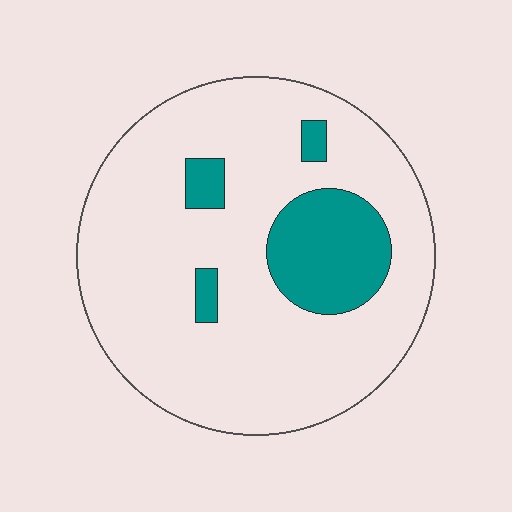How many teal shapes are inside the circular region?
4.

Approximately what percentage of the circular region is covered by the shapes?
Approximately 15%.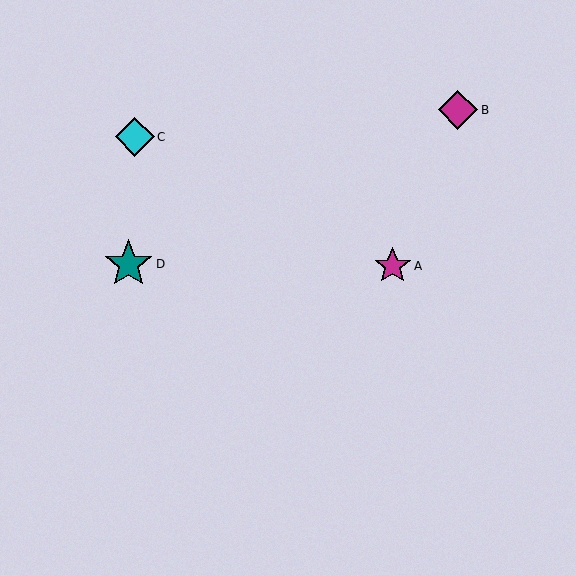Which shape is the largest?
The teal star (labeled D) is the largest.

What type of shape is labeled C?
Shape C is a cyan diamond.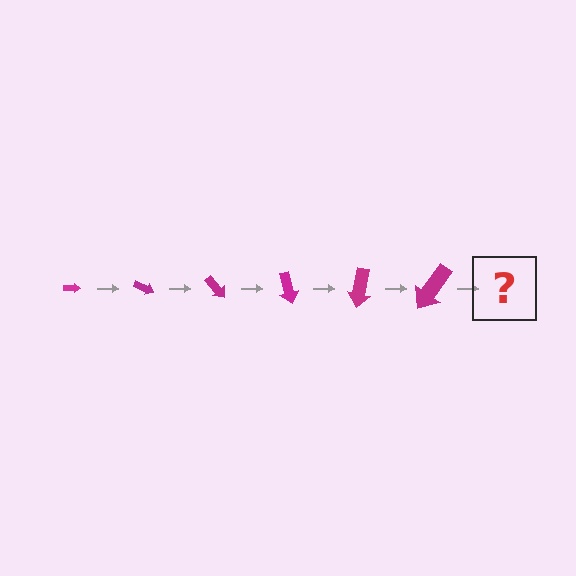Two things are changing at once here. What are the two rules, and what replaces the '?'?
The two rules are that the arrow grows larger each step and it rotates 25 degrees each step. The '?' should be an arrow, larger than the previous one and rotated 150 degrees from the start.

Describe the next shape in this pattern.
It should be an arrow, larger than the previous one and rotated 150 degrees from the start.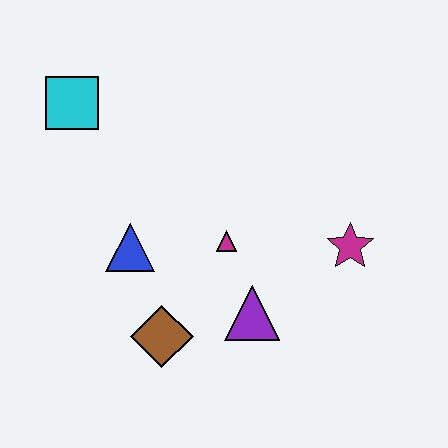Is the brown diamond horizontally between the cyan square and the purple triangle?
Yes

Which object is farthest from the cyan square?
The magenta star is farthest from the cyan square.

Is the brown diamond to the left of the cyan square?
No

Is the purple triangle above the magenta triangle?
No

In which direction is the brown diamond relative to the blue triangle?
The brown diamond is below the blue triangle.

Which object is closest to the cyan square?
The blue triangle is closest to the cyan square.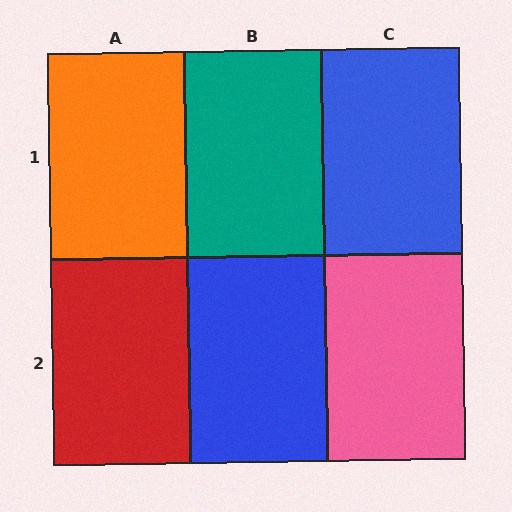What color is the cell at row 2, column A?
Red.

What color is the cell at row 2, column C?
Pink.